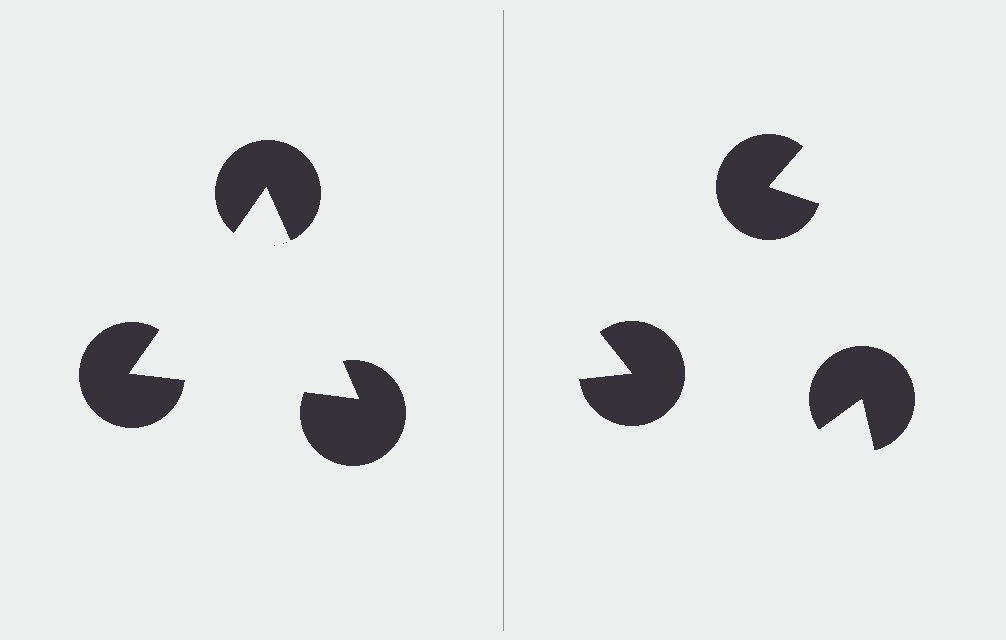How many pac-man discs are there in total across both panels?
6 — 3 on each side.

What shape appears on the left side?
An illusory triangle.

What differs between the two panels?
The pac-man discs are positioned identically on both sides; only the wedge orientations differ. On the left they align to a triangle; on the right they are misaligned.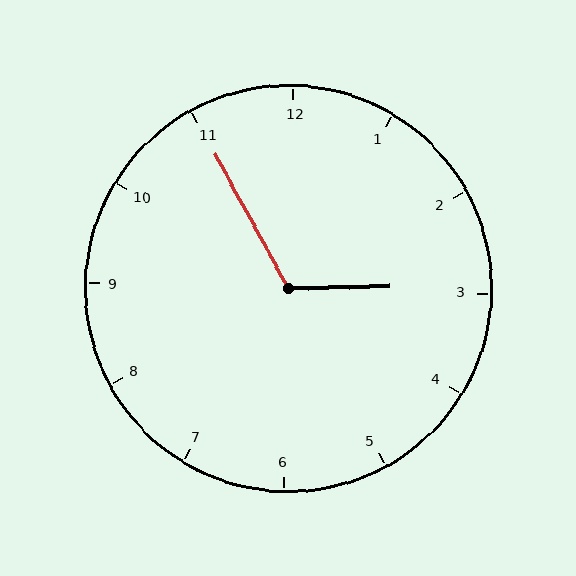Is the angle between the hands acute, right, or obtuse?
It is obtuse.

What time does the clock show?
2:55.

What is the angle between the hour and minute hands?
Approximately 118 degrees.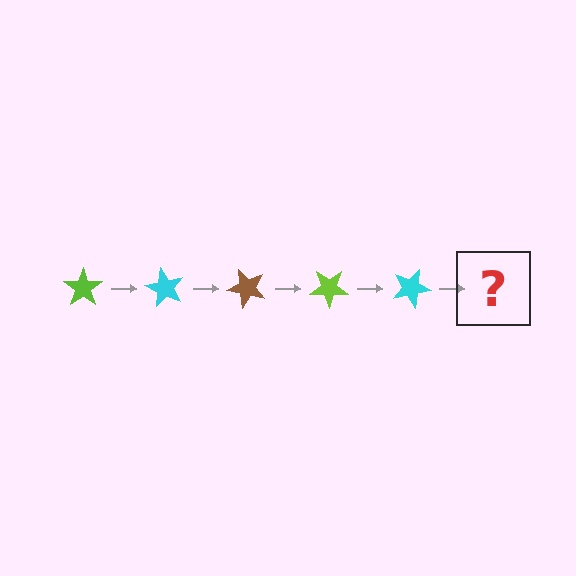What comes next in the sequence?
The next element should be a brown star, rotated 300 degrees from the start.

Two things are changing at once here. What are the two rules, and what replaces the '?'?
The two rules are that it rotates 60 degrees each step and the color cycles through lime, cyan, and brown. The '?' should be a brown star, rotated 300 degrees from the start.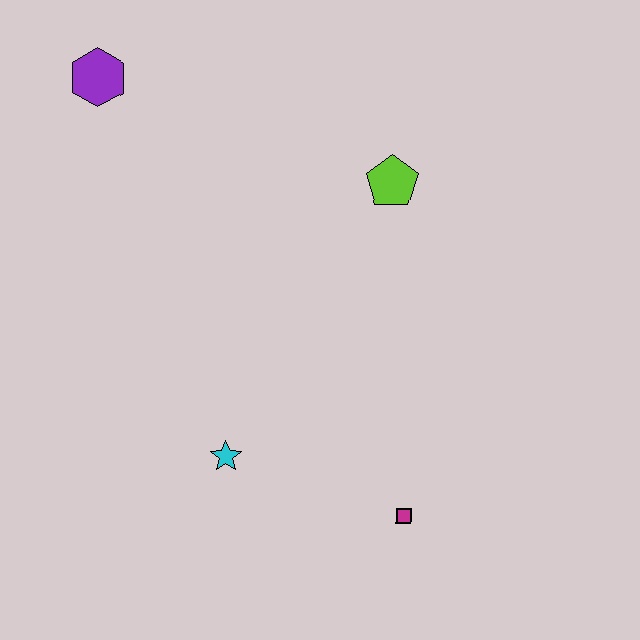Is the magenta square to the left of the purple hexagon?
No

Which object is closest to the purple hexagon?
The lime pentagon is closest to the purple hexagon.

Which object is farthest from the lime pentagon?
The magenta square is farthest from the lime pentagon.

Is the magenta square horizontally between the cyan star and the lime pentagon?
No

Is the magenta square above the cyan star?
No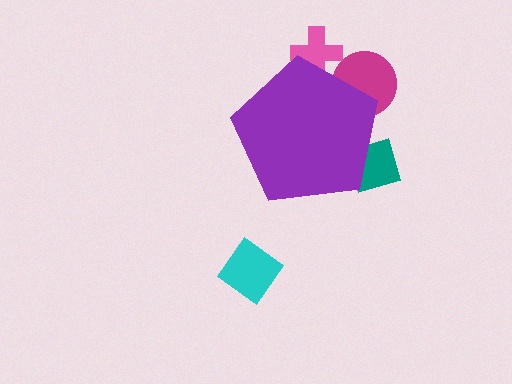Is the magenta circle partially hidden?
Yes, the magenta circle is partially hidden behind the purple pentagon.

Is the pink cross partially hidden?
Yes, the pink cross is partially hidden behind the purple pentagon.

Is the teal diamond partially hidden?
Yes, the teal diamond is partially hidden behind the purple pentagon.